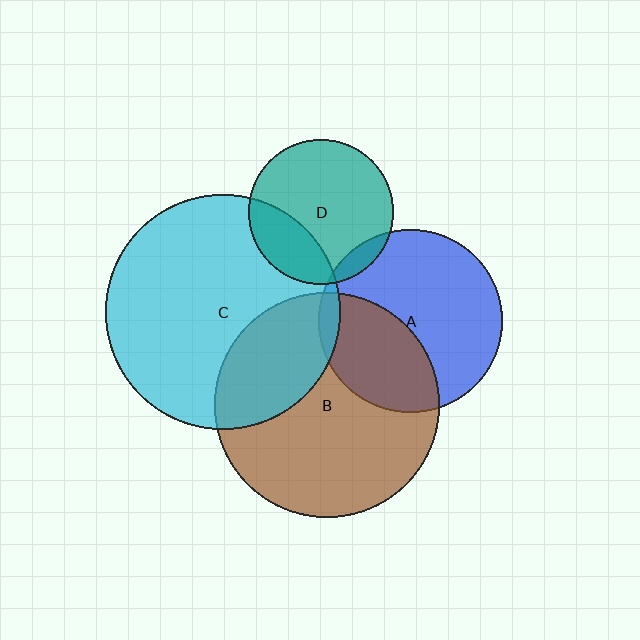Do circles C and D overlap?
Yes.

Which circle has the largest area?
Circle C (cyan).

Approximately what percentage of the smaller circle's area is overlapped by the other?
Approximately 25%.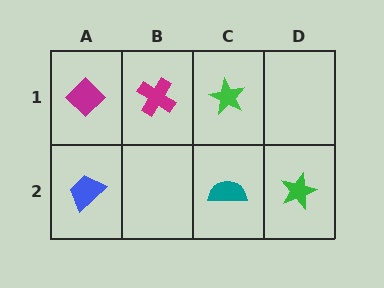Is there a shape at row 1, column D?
No, that cell is empty.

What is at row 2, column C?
A teal semicircle.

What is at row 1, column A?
A magenta diamond.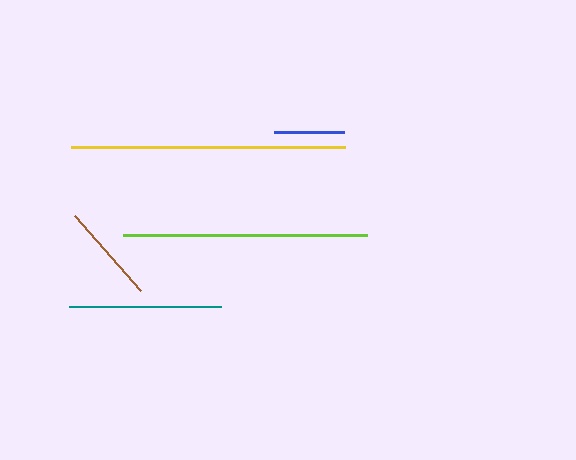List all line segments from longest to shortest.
From longest to shortest: yellow, lime, teal, brown, blue.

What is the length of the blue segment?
The blue segment is approximately 70 pixels long.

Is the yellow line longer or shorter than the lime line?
The yellow line is longer than the lime line.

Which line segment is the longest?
The yellow line is the longest at approximately 274 pixels.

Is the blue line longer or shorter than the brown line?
The brown line is longer than the blue line.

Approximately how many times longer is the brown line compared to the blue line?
The brown line is approximately 1.4 times the length of the blue line.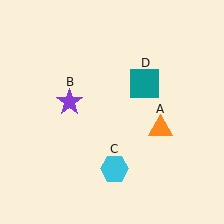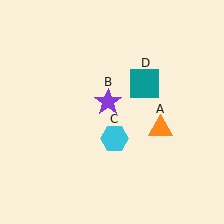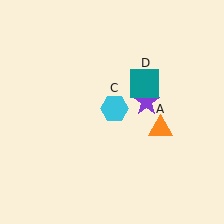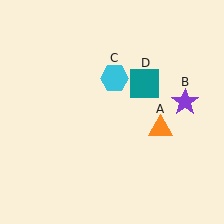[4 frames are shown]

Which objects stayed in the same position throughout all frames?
Orange triangle (object A) and teal square (object D) remained stationary.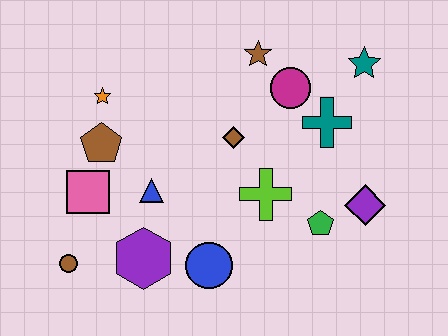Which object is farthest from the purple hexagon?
The teal star is farthest from the purple hexagon.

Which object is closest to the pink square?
The brown pentagon is closest to the pink square.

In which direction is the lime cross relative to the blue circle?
The lime cross is above the blue circle.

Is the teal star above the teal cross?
Yes